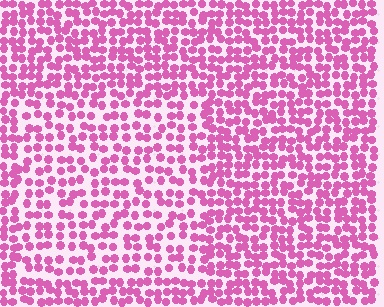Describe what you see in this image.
The image contains small pink elements arranged at two different densities. A rectangle-shaped region is visible where the elements are less densely packed than the surrounding area.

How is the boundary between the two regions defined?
The boundary is defined by a change in element density (approximately 1.5x ratio). All elements are the same color, size, and shape.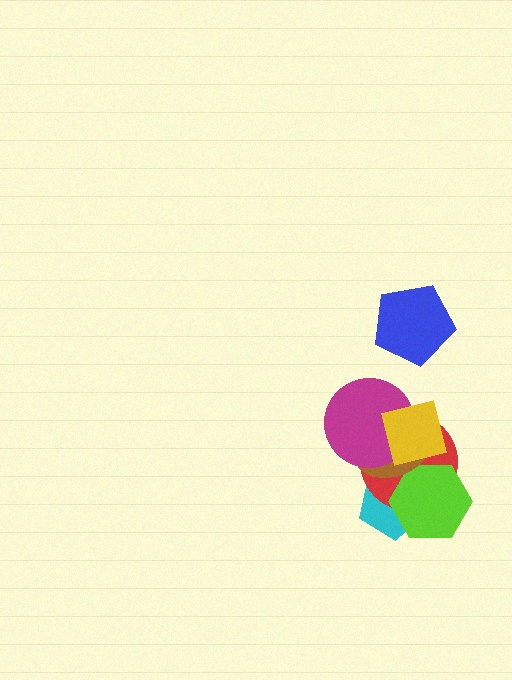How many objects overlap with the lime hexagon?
4 objects overlap with the lime hexagon.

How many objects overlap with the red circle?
5 objects overlap with the red circle.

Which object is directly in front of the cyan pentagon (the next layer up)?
The red circle is directly in front of the cyan pentagon.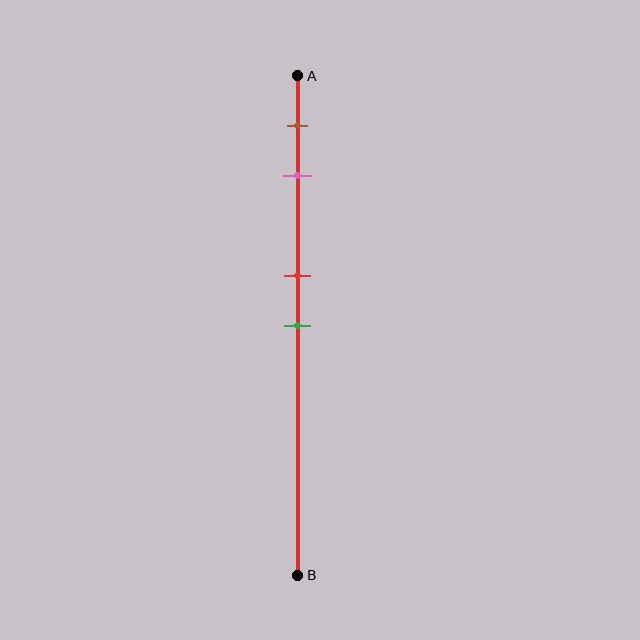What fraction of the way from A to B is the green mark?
The green mark is approximately 50% (0.5) of the way from A to B.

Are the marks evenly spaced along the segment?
No, the marks are not evenly spaced.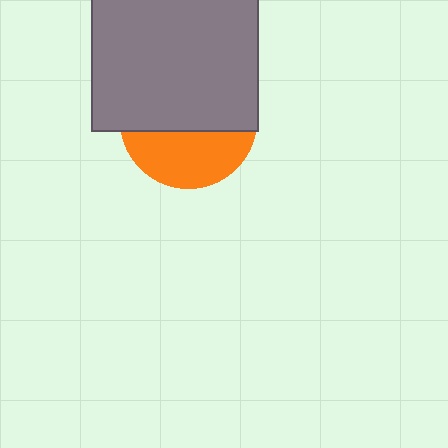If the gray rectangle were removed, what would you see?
You would see the complete orange circle.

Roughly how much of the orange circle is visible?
A small part of it is visible (roughly 40%).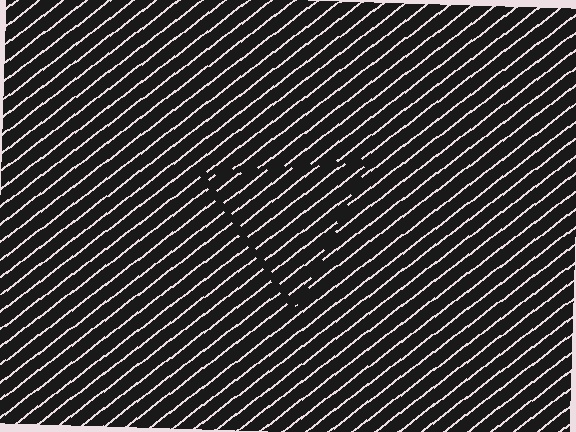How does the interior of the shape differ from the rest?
The interior of the shape contains the same grating, shifted by half a period — the contour is defined by the phase discontinuity where line-ends from the inner and outer gratings abut.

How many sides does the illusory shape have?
3 sides — the line-ends trace a triangle.